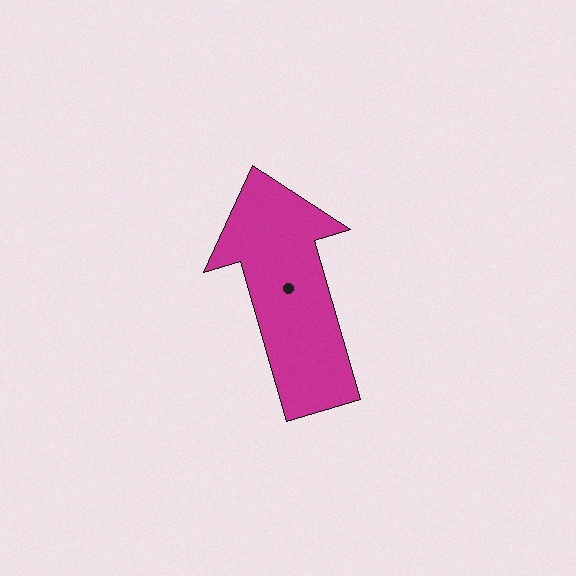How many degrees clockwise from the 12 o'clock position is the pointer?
Approximately 344 degrees.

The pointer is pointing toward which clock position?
Roughly 11 o'clock.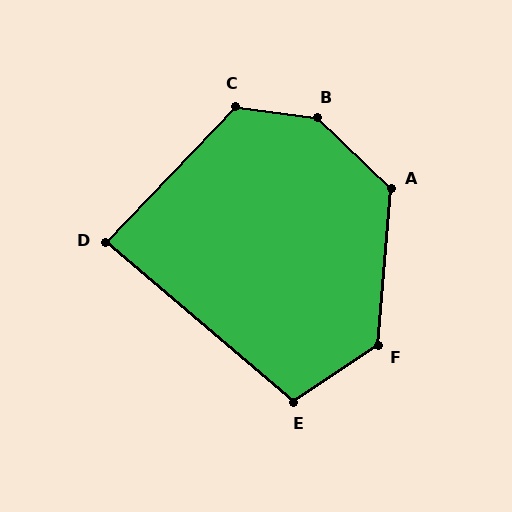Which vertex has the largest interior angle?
B, at approximately 144 degrees.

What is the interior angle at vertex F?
Approximately 129 degrees (obtuse).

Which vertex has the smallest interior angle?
D, at approximately 87 degrees.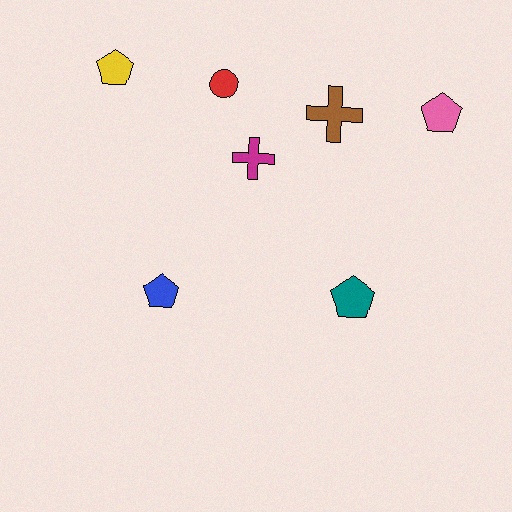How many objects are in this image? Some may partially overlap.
There are 7 objects.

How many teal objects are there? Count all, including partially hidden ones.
There is 1 teal object.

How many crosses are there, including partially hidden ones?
There are 2 crosses.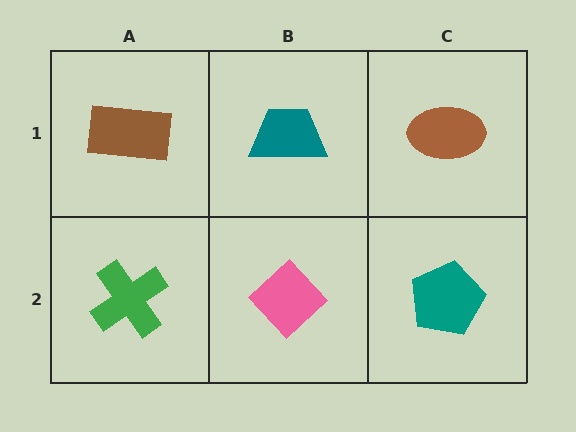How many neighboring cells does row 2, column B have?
3.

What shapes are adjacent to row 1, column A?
A green cross (row 2, column A), a teal trapezoid (row 1, column B).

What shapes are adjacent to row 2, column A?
A brown rectangle (row 1, column A), a pink diamond (row 2, column B).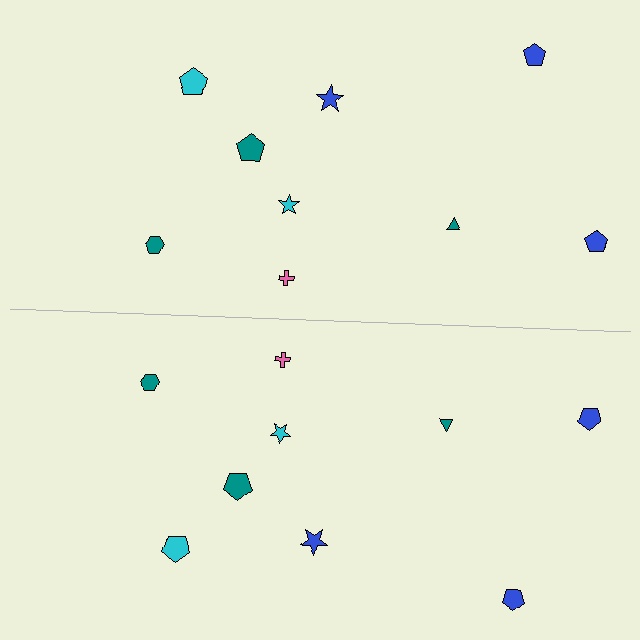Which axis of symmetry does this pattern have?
The pattern has a horizontal axis of symmetry running through the center of the image.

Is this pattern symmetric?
Yes, this pattern has bilateral (reflection) symmetry.